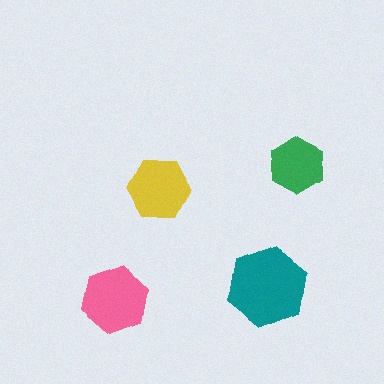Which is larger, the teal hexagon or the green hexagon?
The teal one.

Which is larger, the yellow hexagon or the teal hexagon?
The teal one.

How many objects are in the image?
There are 4 objects in the image.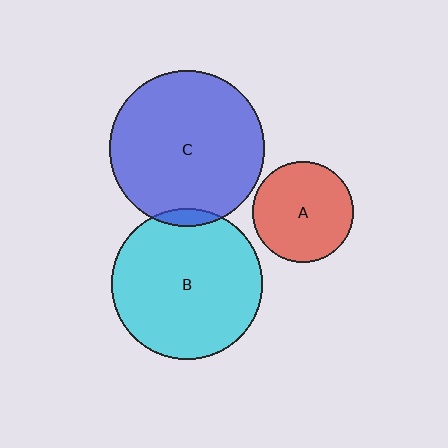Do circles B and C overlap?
Yes.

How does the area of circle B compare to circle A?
Approximately 2.2 times.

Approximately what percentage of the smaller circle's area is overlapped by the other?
Approximately 5%.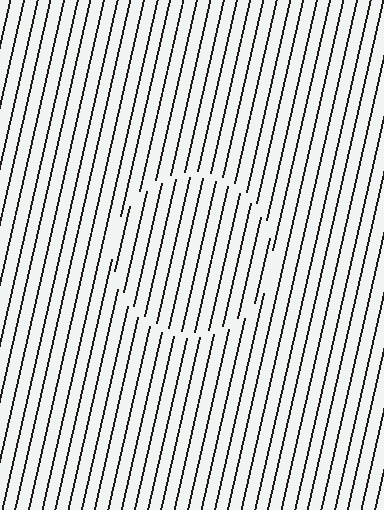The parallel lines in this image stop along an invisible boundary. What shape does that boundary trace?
An illusory circle. The interior of the shape contains the same grating, shifted by half a period — the contour is defined by the phase discontinuity where line-ends from the inner and outer gratings abut.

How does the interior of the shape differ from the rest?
The interior of the shape contains the same grating, shifted by half a period — the contour is defined by the phase discontinuity where line-ends from the inner and outer gratings abut.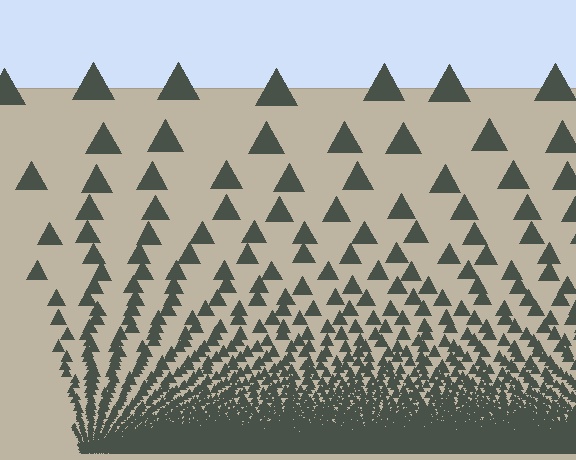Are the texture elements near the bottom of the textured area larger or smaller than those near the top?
Smaller. The gradient is inverted — elements near the bottom are smaller and denser.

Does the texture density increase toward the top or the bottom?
Density increases toward the bottom.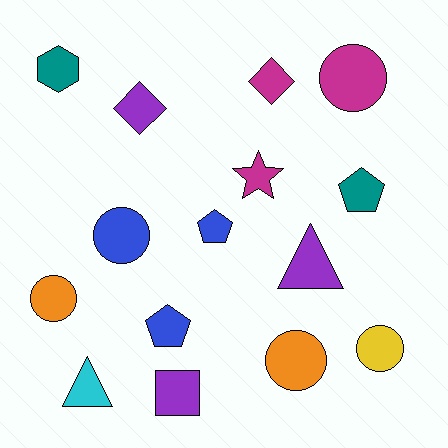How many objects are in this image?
There are 15 objects.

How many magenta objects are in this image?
There are 3 magenta objects.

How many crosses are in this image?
There are no crosses.